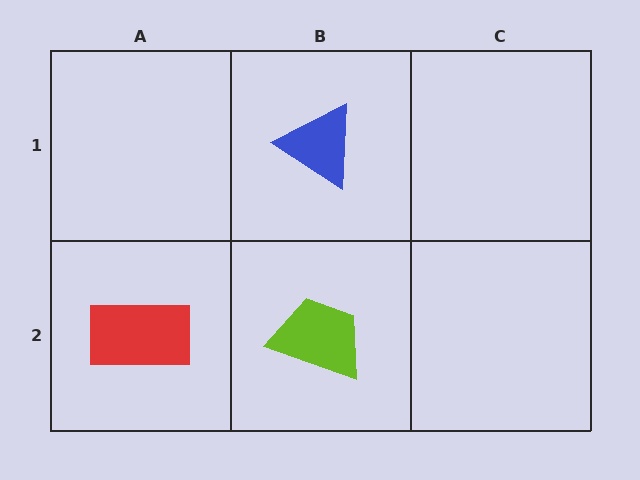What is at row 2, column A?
A red rectangle.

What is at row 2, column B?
A lime trapezoid.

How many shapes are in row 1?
1 shape.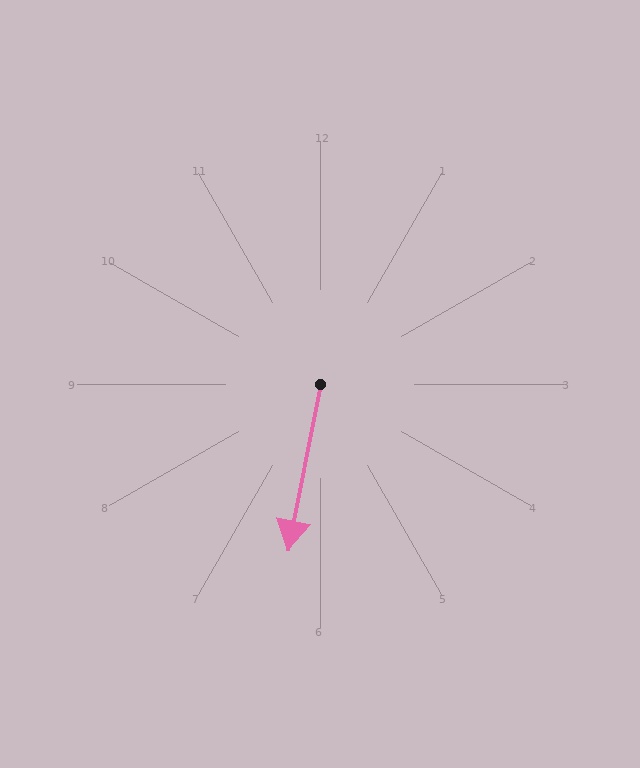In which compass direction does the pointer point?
South.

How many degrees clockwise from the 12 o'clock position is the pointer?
Approximately 191 degrees.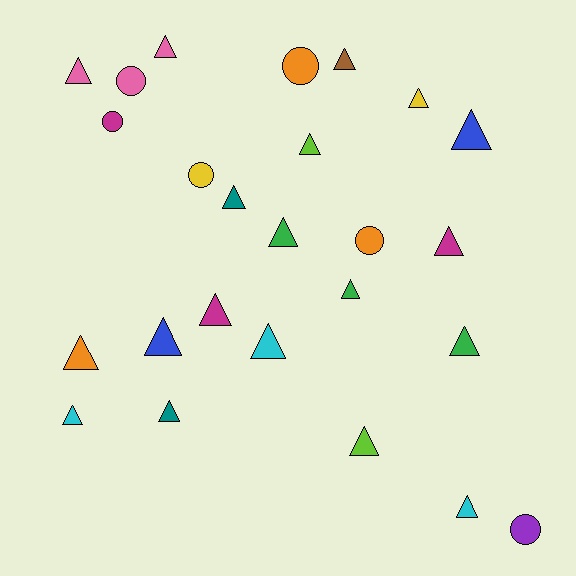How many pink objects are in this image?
There are 3 pink objects.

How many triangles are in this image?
There are 19 triangles.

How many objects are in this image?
There are 25 objects.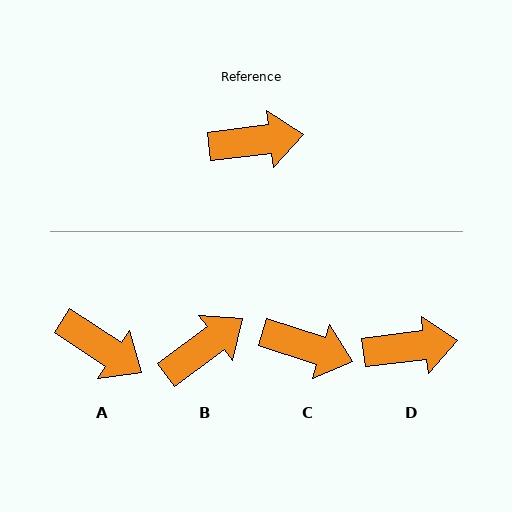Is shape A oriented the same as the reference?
No, it is off by about 40 degrees.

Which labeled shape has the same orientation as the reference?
D.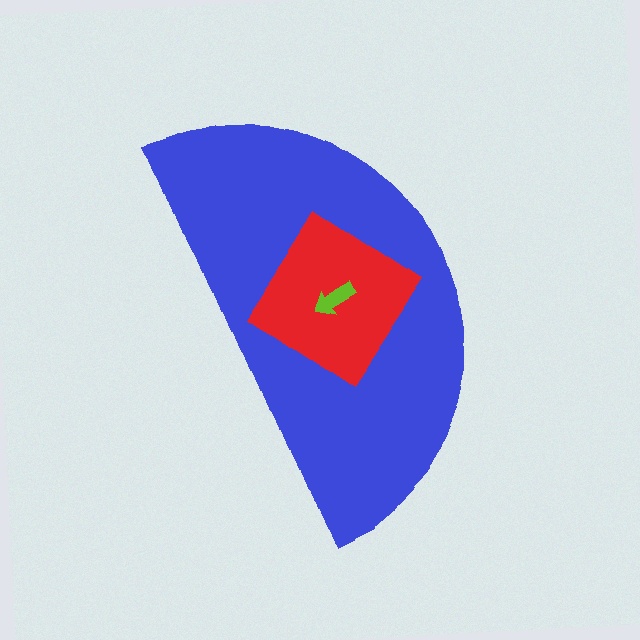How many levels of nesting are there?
3.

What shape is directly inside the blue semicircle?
The red diamond.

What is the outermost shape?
The blue semicircle.